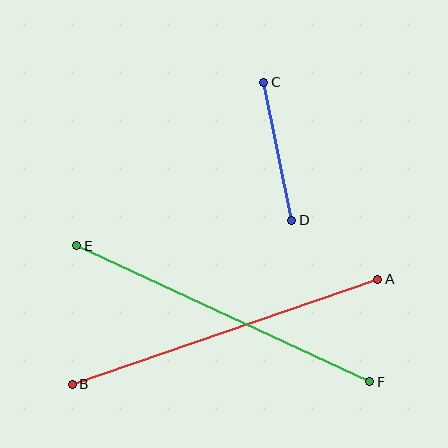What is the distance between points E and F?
The distance is approximately 323 pixels.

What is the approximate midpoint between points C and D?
The midpoint is at approximately (278, 151) pixels.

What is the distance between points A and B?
The distance is approximately 323 pixels.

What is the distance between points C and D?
The distance is approximately 141 pixels.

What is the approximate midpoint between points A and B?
The midpoint is at approximately (225, 332) pixels.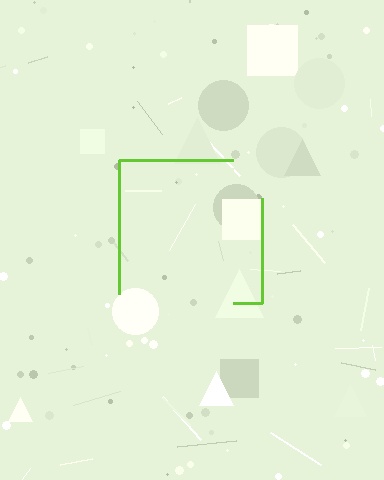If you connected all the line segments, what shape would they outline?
They would outline a square.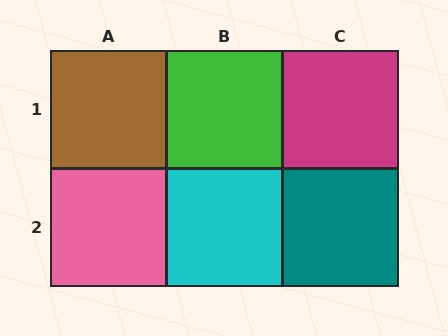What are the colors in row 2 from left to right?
Pink, cyan, teal.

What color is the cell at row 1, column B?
Green.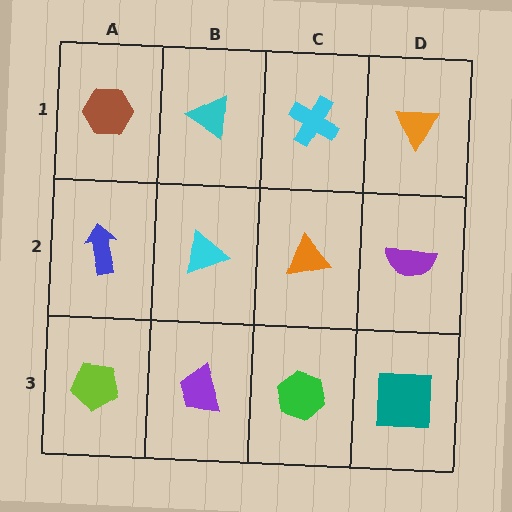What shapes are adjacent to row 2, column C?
A cyan cross (row 1, column C), a green hexagon (row 3, column C), a cyan triangle (row 2, column B), a purple semicircle (row 2, column D).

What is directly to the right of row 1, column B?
A cyan cross.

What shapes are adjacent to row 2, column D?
An orange triangle (row 1, column D), a teal square (row 3, column D), an orange triangle (row 2, column C).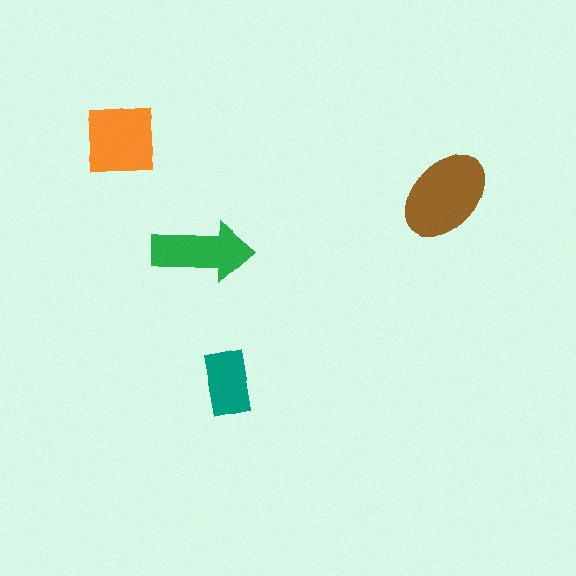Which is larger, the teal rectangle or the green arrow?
The green arrow.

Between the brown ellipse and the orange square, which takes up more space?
The brown ellipse.